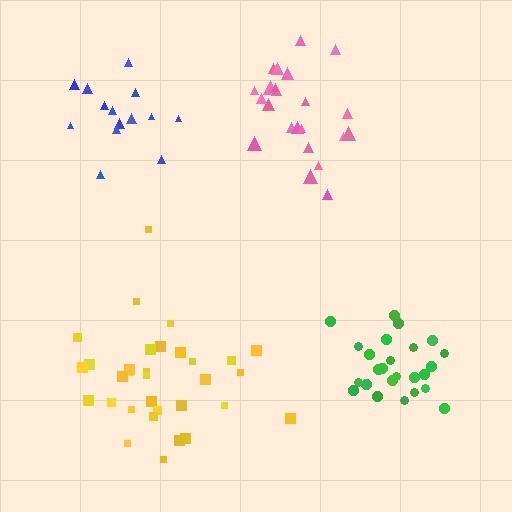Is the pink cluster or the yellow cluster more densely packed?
Pink.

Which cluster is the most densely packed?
Green.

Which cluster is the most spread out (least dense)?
Yellow.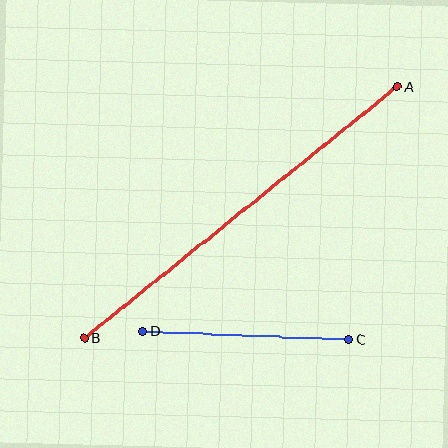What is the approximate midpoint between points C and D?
The midpoint is at approximately (246, 335) pixels.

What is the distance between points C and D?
The distance is approximately 206 pixels.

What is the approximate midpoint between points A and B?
The midpoint is at approximately (241, 212) pixels.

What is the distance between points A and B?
The distance is approximately 401 pixels.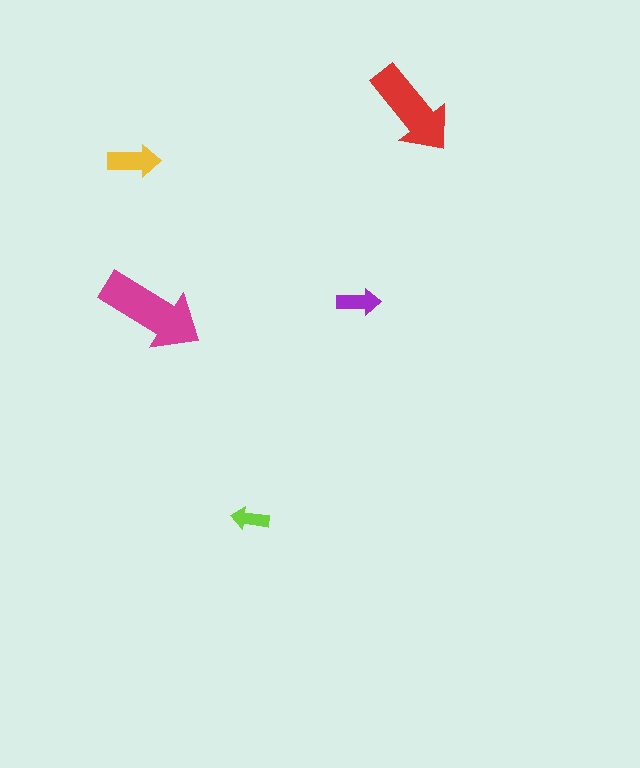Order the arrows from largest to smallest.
the magenta one, the red one, the yellow one, the purple one, the lime one.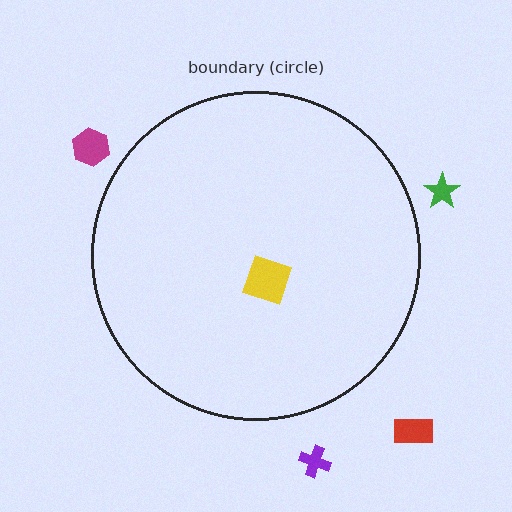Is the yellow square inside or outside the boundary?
Inside.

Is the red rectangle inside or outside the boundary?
Outside.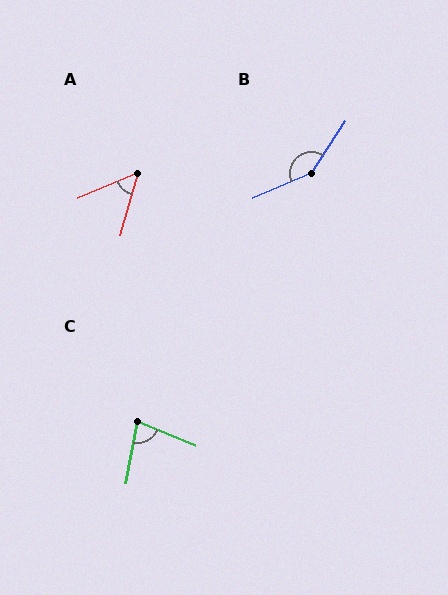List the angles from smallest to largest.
A (52°), C (78°), B (146°).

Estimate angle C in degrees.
Approximately 78 degrees.